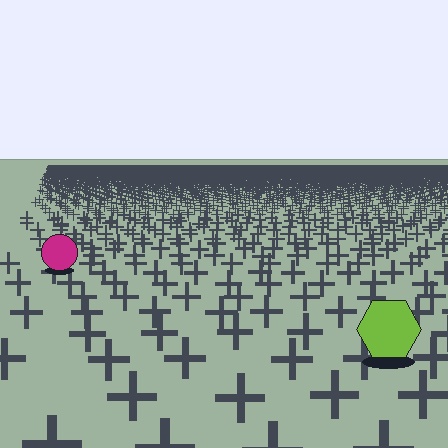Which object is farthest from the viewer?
The magenta circle is farthest from the viewer. It appears smaller and the ground texture around it is denser.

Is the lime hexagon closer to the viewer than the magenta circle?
Yes. The lime hexagon is closer — you can tell from the texture gradient: the ground texture is coarser near it.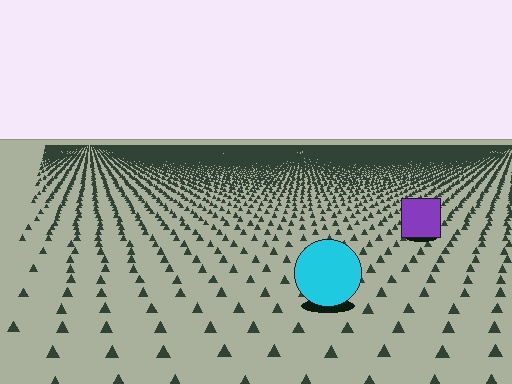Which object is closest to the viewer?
The cyan circle is closest. The texture marks near it are larger and more spread out.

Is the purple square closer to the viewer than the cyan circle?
No. The cyan circle is closer — you can tell from the texture gradient: the ground texture is coarser near it.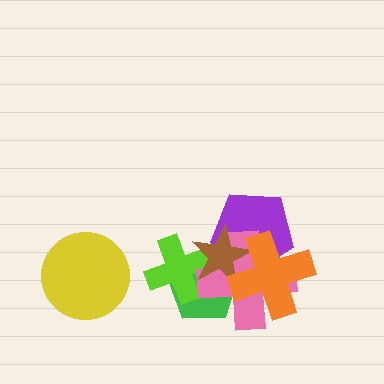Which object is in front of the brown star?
The orange cross is in front of the brown star.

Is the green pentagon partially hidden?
Yes, it is partially covered by another shape.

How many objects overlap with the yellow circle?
0 objects overlap with the yellow circle.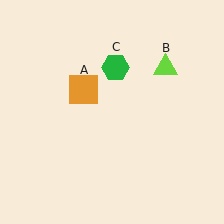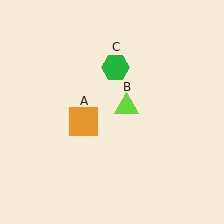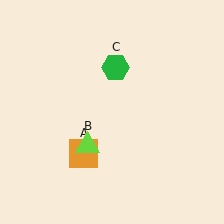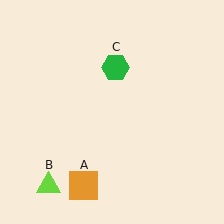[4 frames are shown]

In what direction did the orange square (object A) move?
The orange square (object A) moved down.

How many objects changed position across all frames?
2 objects changed position: orange square (object A), lime triangle (object B).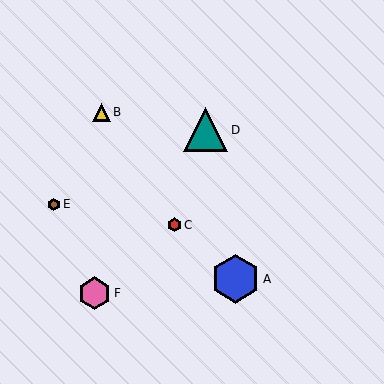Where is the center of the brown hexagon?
The center of the brown hexagon is at (54, 205).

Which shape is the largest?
The blue hexagon (labeled A) is the largest.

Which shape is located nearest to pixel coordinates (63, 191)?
The brown hexagon (labeled E) at (54, 205) is nearest to that location.